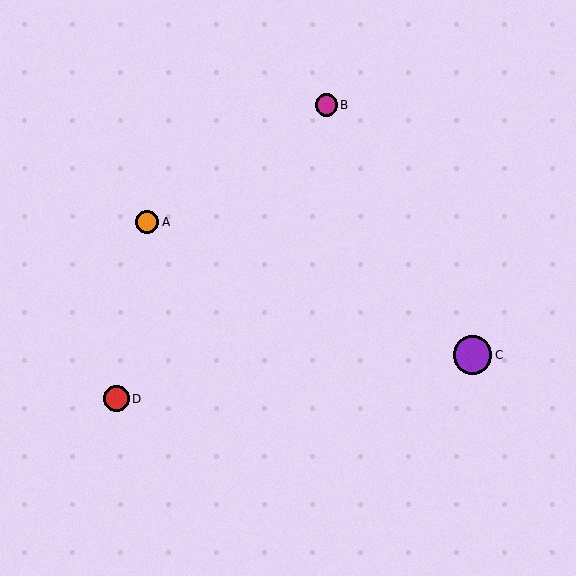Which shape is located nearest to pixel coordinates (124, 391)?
The red circle (labeled D) at (116, 399) is nearest to that location.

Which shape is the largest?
The purple circle (labeled C) is the largest.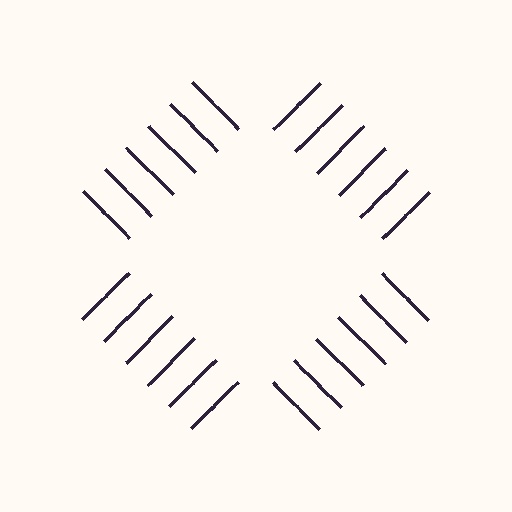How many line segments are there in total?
24 — 6 along each of the 4 edges.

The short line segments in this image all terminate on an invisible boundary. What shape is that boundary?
An illusory square — the line segments terminate on its edges but no continuous stroke is drawn.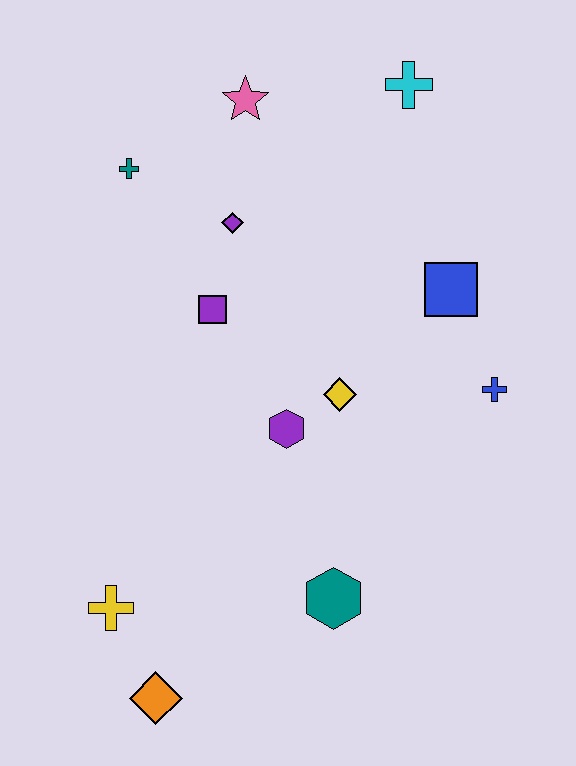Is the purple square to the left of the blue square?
Yes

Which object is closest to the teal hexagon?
The purple hexagon is closest to the teal hexagon.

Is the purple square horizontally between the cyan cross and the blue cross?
No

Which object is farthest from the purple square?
The orange diamond is farthest from the purple square.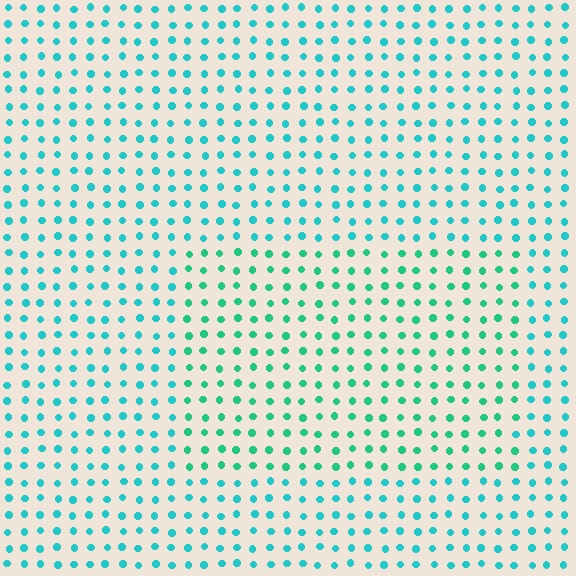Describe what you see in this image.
The image is filled with small cyan elements in a uniform arrangement. A rectangle-shaped region is visible where the elements are tinted to a slightly different hue, forming a subtle color boundary.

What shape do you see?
I see a rectangle.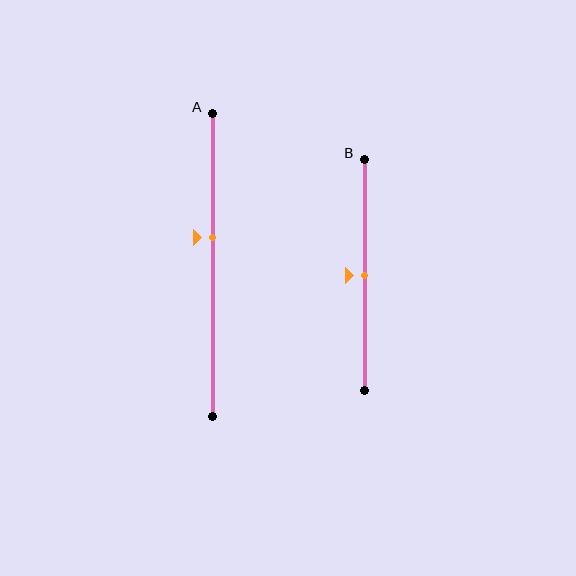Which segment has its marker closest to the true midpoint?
Segment B has its marker closest to the true midpoint.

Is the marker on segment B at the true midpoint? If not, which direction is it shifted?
Yes, the marker on segment B is at the true midpoint.